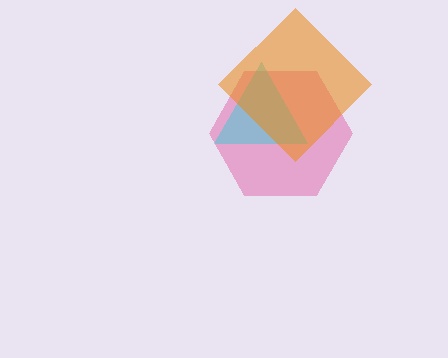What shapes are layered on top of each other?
The layered shapes are: a pink hexagon, a cyan triangle, an orange diamond.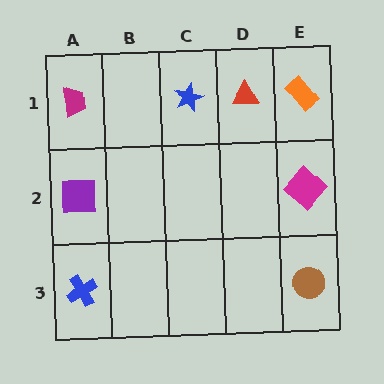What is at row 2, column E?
A magenta diamond.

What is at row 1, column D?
A red triangle.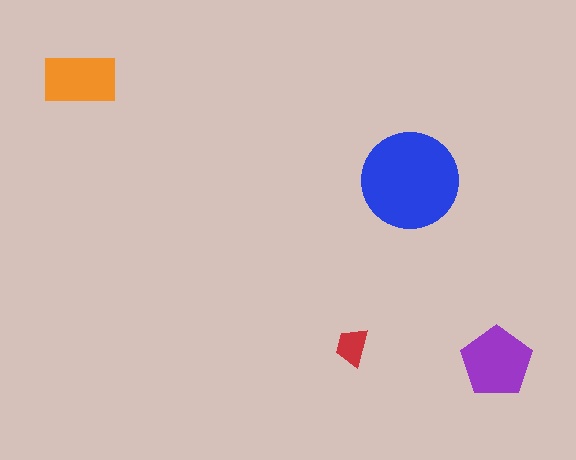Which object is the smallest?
The red trapezoid.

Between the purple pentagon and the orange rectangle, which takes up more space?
The purple pentagon.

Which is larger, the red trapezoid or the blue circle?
The blue circle.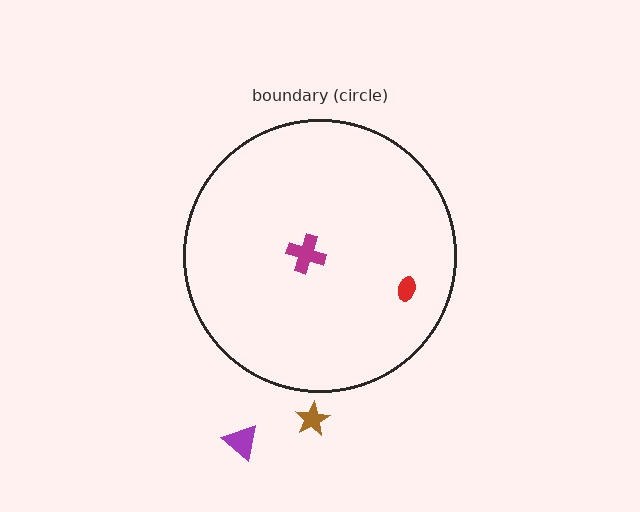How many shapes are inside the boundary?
2 inside, 2 outside.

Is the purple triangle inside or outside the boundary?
Outside.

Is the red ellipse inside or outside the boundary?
Inside.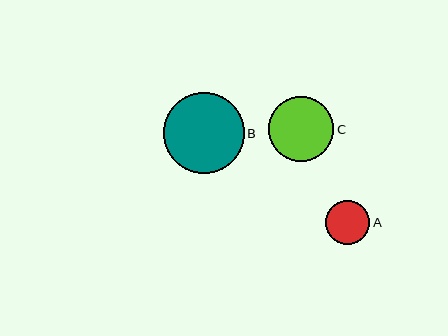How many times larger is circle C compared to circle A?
Circle C is approximately 1.5 times the size of circle A.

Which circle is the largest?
Circle B is the largest with a size of approximately 81 pixels.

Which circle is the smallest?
Circle A is the smallest with a size of approximately 44 pixels.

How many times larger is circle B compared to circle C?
Circle B is approximately 1.2 times the size of circle C.